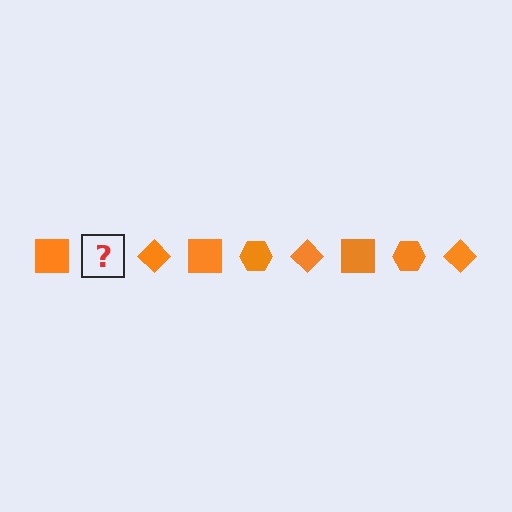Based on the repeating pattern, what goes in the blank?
The blank should be an orange hexagon.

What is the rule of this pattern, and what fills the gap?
The rule is that the pattern cycles through square, hexagon, diamond shapes in orange. The gap should be filled with an orange hexagon.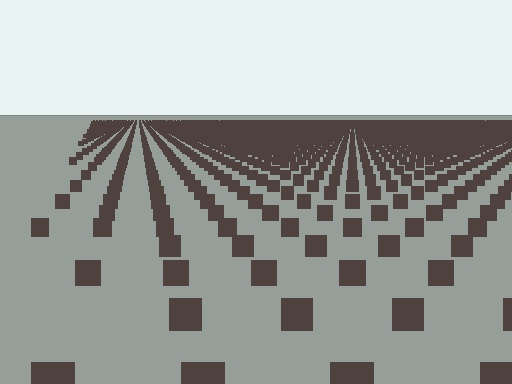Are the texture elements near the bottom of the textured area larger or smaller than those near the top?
Larger. Near the bottom, elements are closer to the viewer and appear at a bigger on-screen size.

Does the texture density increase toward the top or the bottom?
Density increases toward the top.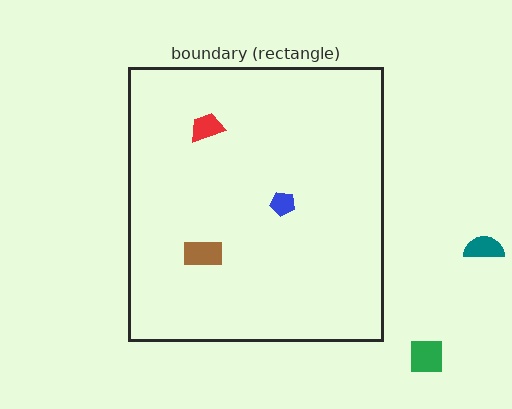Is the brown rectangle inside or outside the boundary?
Inside.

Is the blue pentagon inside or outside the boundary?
Inside.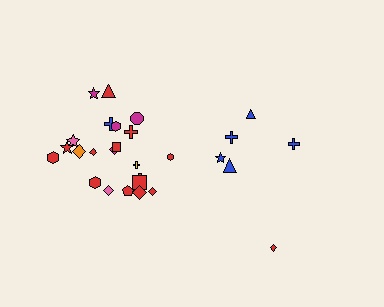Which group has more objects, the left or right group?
The left group.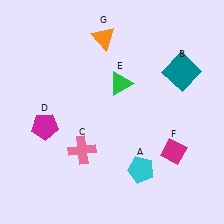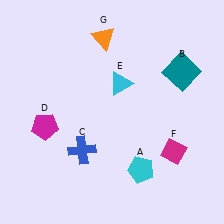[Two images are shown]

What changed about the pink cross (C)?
In Image 1, C is pink. In Image 2, it changed to blue.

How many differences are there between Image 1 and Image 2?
There are 2 differences between the two images.